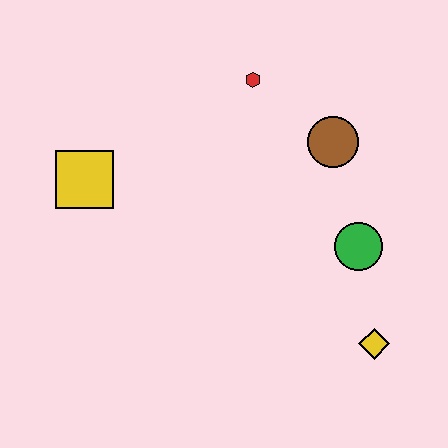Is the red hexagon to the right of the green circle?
No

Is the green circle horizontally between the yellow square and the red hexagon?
No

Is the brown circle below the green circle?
No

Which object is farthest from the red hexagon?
The yellow diamond is farthest from the red hexagon.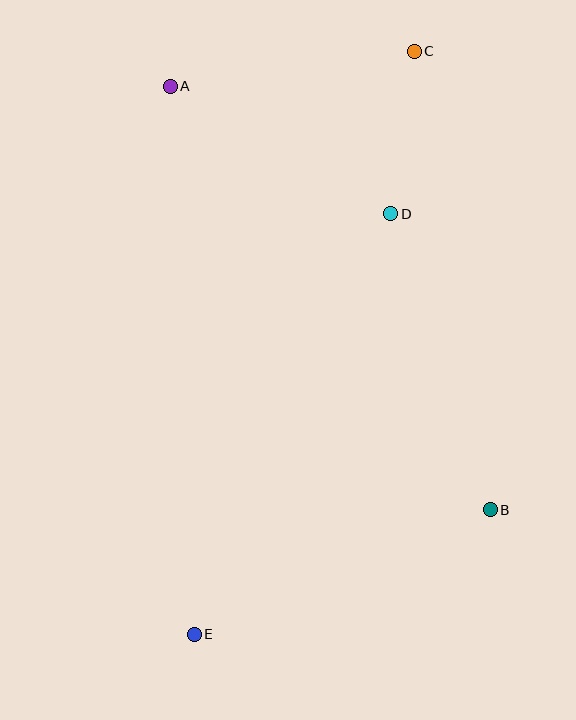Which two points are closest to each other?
Points C and D are closest to each other.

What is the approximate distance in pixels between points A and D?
The distance between A and D is approximately 255 pixels.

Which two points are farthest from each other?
Points C and E are farthest from each other.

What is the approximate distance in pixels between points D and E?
The distance between D and E is approximately 464 pixels.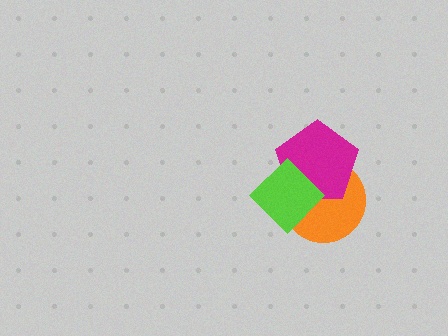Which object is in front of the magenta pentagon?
The lime diamond is in front of the magenta pentagon.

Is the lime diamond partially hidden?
No, no other shape covers it.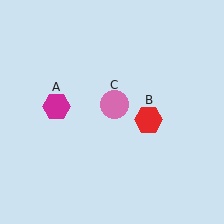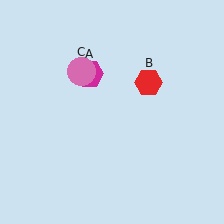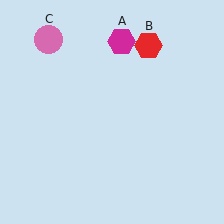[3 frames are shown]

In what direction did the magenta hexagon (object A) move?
The magenta hexagon (object A) moved up and to the right.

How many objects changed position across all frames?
3 objects changed position: magenta hexagon (object A), red hexagon (object B), pink circle (object C).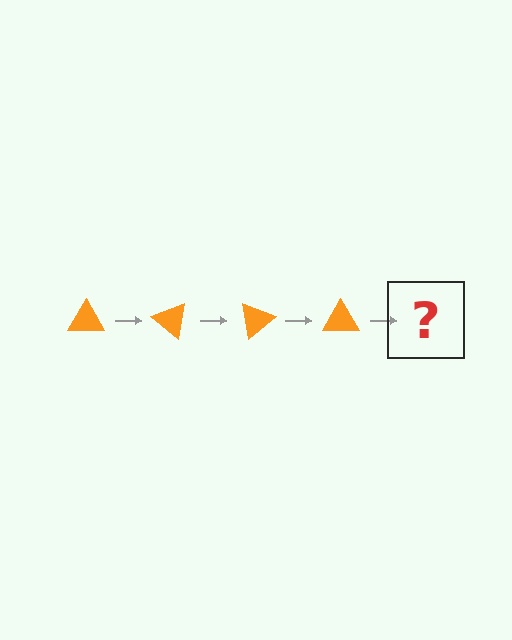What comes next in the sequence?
The next element should be an orange triangle rotated 160 degrees.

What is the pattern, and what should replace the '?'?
The pattern is that the triangle rotates 40 degrees each step. The '?' should be an orange triangle rotated 160 degrees.